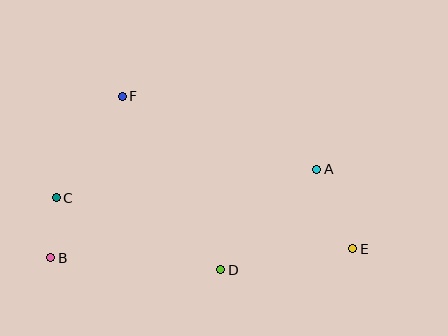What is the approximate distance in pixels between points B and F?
The distance between B and F is approximately 177 pixels.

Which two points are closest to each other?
Points B and C are closest to each other.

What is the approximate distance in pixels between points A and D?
The distance between A and D is approximately 139 pixels.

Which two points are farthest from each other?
Points B and E are farthest from each other.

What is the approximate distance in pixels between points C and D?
The distance between C and D is approximately 180 pixels.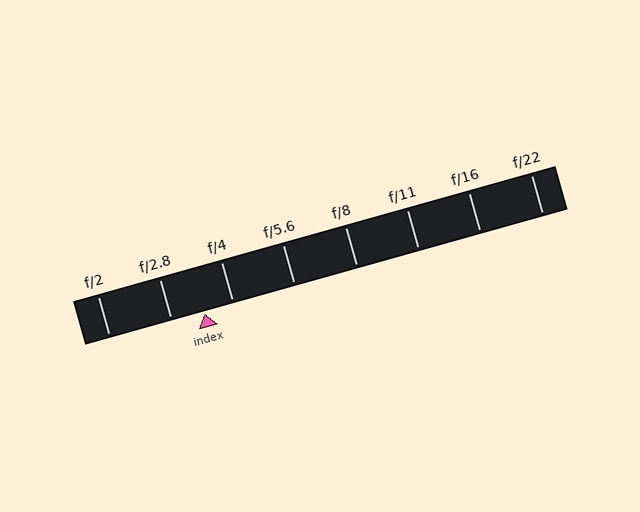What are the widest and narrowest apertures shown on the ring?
The widest aperture shown is f/2 and the narrowest is f/22.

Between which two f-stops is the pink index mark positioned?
The index mark is between f/2.8 and f/4.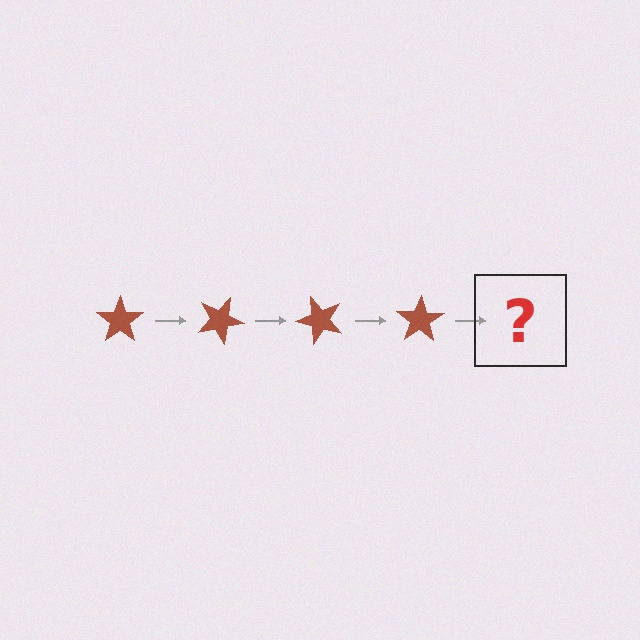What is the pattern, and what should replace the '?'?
The pattern is that the star rotates 25 degrees each step. The '?' should be a brown star rotated 100 degrees.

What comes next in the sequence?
The next element should be a brown star rotated 100 degrees.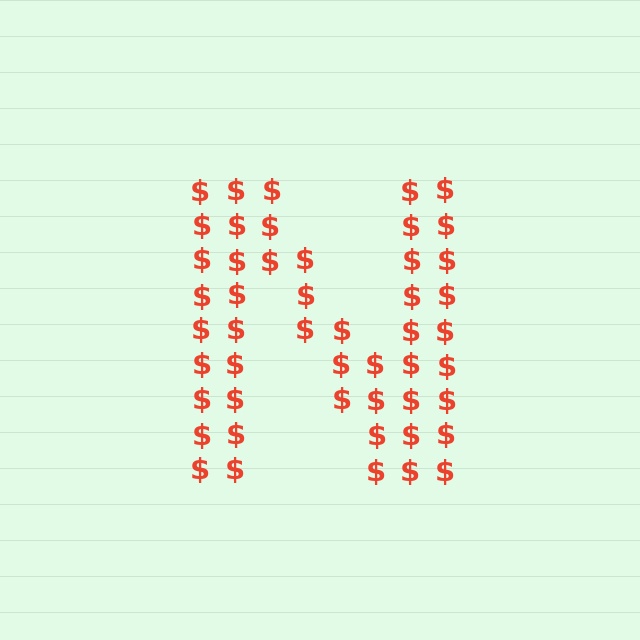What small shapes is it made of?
It is made of small dollar signs.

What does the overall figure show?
The overall figure shows the letter N.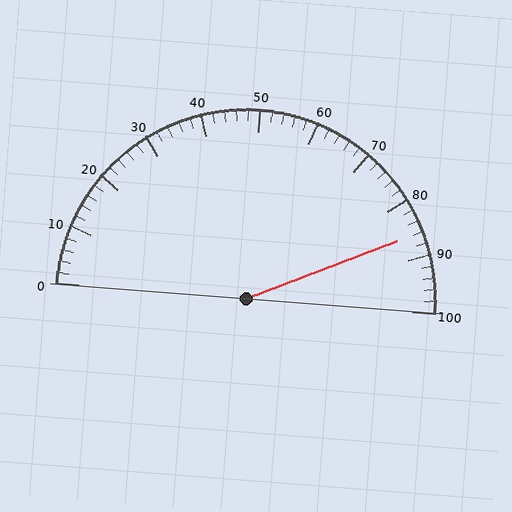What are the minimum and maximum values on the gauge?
The gauge ranges from 0 to 100.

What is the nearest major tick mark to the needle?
The nearest major tick mark is 90.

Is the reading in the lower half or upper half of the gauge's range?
The reading is in the upper half of the range (0 to 100).